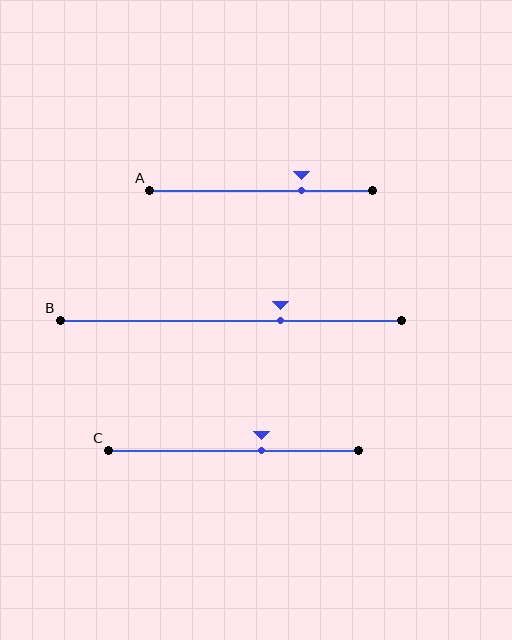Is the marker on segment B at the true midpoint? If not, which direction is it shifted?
No, the marker on segment B is shifted to the right by about 15% of the segment length.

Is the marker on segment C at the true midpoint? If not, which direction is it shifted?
No, the marker on segment C is shifted to the right by about 11% of the segment length.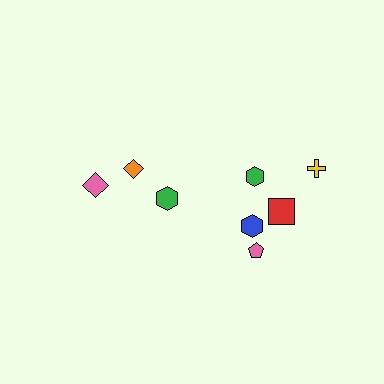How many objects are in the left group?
There are 3 objects.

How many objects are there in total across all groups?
There are 8 objects.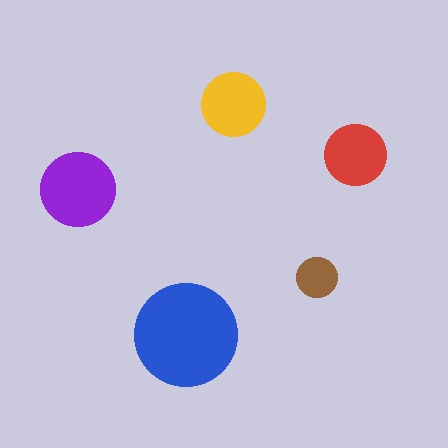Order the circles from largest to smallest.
the blue one, the purple one, the yellow one, the red one, the brown one.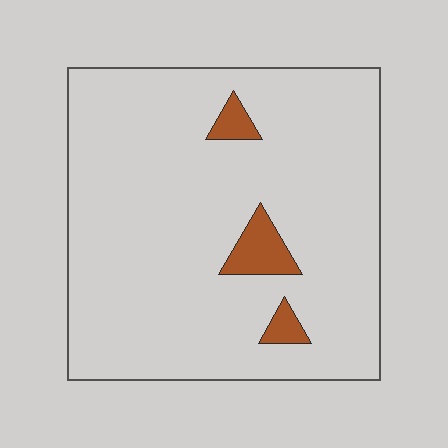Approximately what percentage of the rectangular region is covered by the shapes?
Approximately 5%.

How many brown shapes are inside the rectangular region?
3.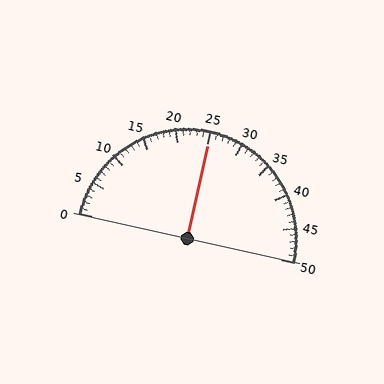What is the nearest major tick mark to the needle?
The nearest major tick mark is 25.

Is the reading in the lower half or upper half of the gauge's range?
The reading is in the upper half of the range (0 to 50).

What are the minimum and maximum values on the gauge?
The gauge ranges from 0 to 50.